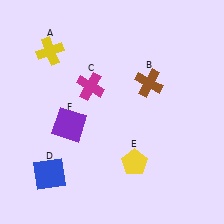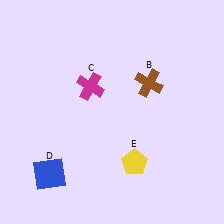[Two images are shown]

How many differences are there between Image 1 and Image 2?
There are 2 differences between the two images.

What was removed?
The yellow cross (A), the purple square (F) were removed in Image 2.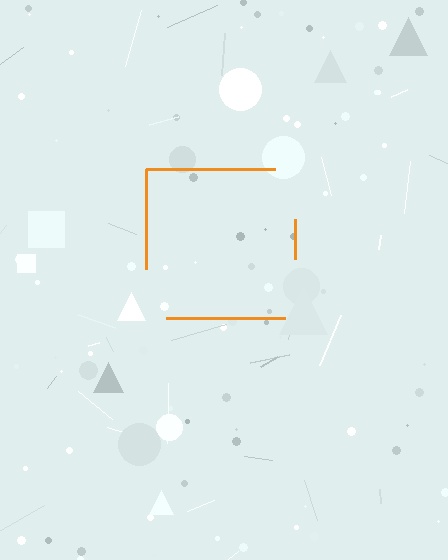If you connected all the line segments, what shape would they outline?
They would outline a square.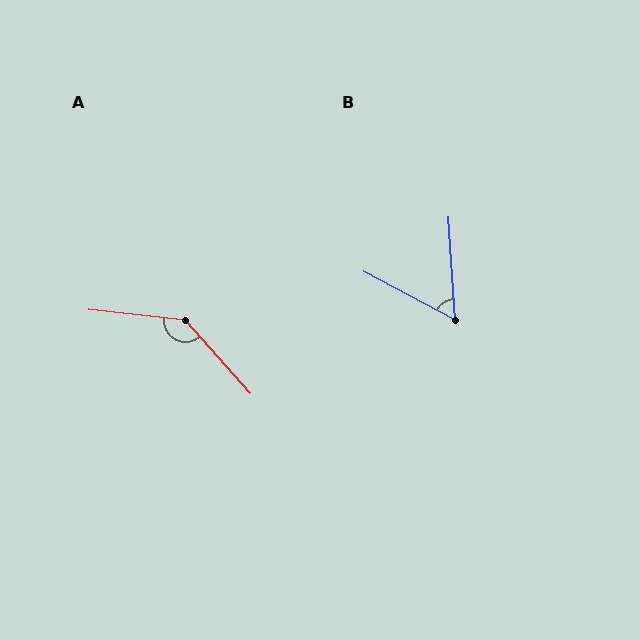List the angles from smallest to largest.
B (58°), A (138°).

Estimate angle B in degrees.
Approximately 58 degrees.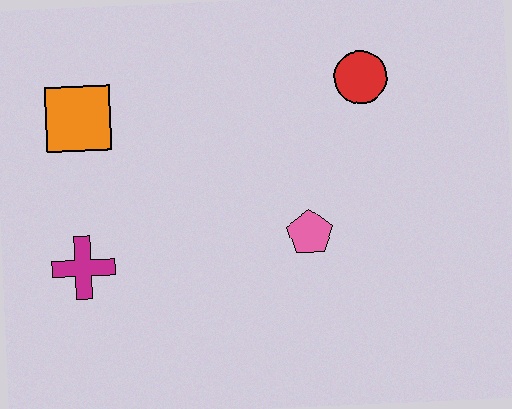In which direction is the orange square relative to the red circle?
The orange square is to the left of the red circle.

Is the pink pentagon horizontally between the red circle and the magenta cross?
Yes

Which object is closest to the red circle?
The pink pentagon is closest to the red circle.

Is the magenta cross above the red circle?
No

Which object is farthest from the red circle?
The magenta cross is farthest from the red circle.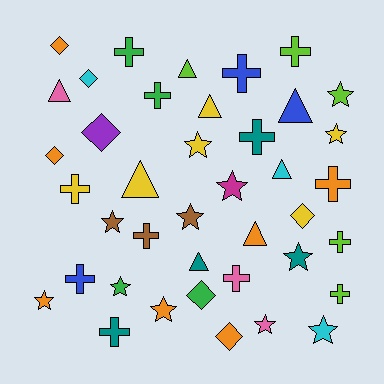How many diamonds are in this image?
There are 7 diamonds.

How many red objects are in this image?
There are no red objects.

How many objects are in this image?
There are 40 objects.